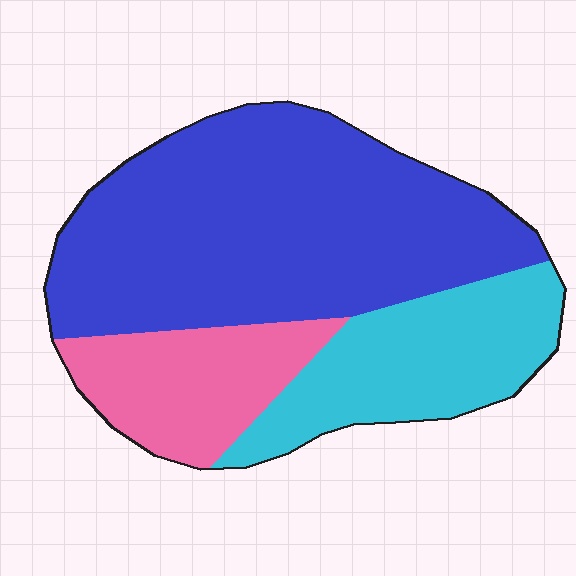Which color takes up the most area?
Blue, at roughly 55%.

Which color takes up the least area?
Pink, at roughly 20%.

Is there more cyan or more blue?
Blue.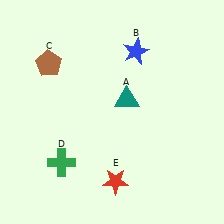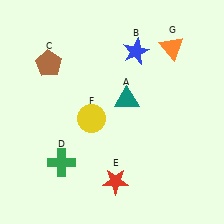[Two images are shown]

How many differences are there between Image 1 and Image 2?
There are 2 differences between the two images.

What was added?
A yellow circle (F), an orange triangle (G) were added in Image 2.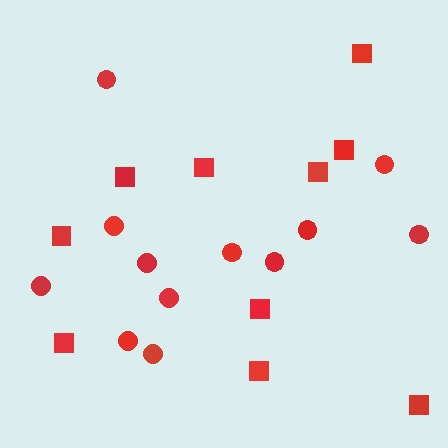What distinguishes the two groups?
There are 2 groups: one group of squares (10) and one group of circles (12).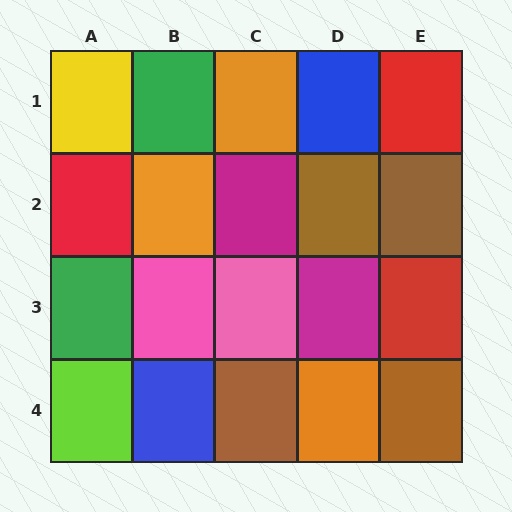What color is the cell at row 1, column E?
Red.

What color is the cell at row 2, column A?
Red.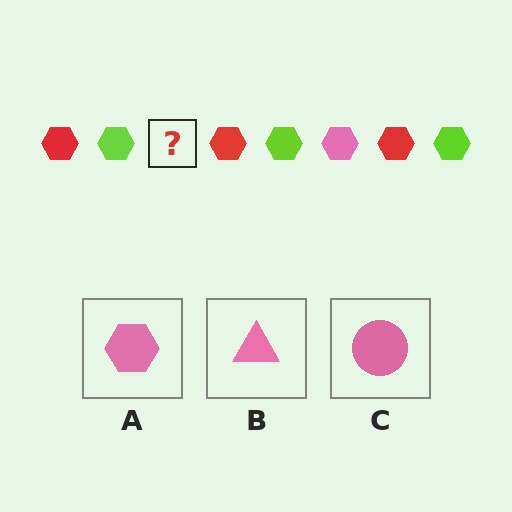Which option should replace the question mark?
Option A.